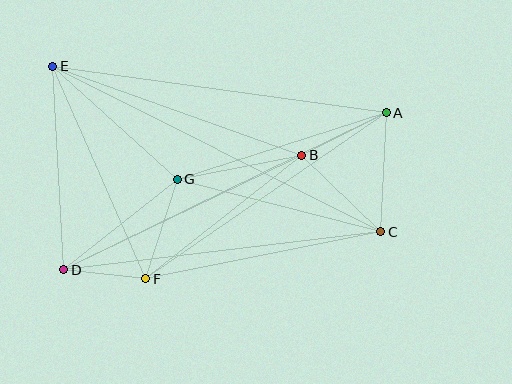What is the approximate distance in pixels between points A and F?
The distance between A and F is approximately 292 pixels.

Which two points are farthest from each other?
Points C and E are farthest from each other.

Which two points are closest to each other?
Points D and F are closest to each other.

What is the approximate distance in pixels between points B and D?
The distance between B and D is approximately 264 pixels.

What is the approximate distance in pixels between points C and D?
The distance between C and D is approximately 319 pixels.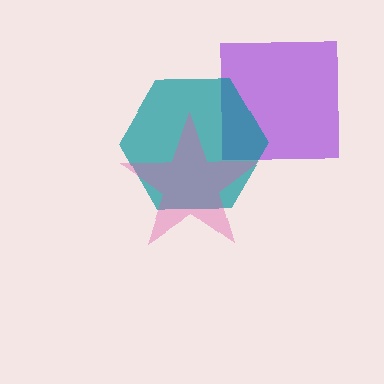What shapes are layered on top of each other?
The layered shapes are: a purple square, a teal hexagon, a pink star.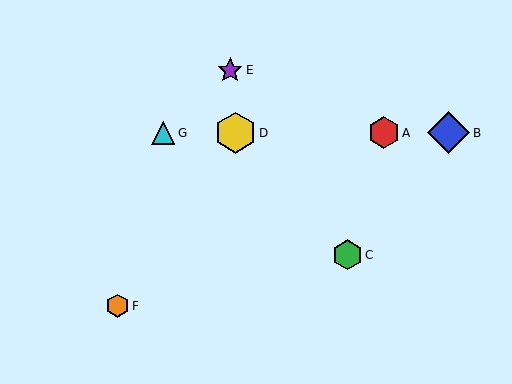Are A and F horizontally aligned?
No, A is at y≈133 and F is at y≈306.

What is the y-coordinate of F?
Object F is at y≈306.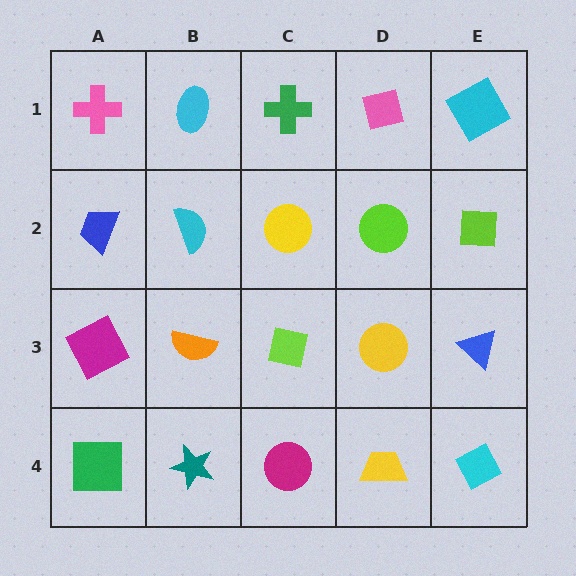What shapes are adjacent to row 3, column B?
A cyan semicircle (row 2, column B), a teal star (row 4, column B), a magenta square (row 3, column A), a lime square (row 3, column C).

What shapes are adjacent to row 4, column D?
A yellow circle (row 3, column D), a magenta circle (row 4, column C), a cyan diamond (row 4, column E).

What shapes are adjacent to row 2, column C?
A green cross (row 1, column C), a lime square (row 3, column C), a cyan semicircle (row 2, column B), a lime circle (row 2, column D).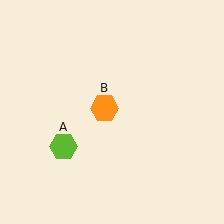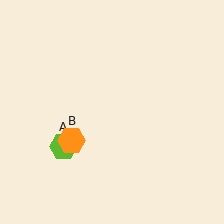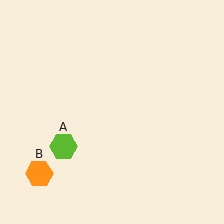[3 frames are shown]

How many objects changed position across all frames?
1 object changed position: orange hexagon (object B).